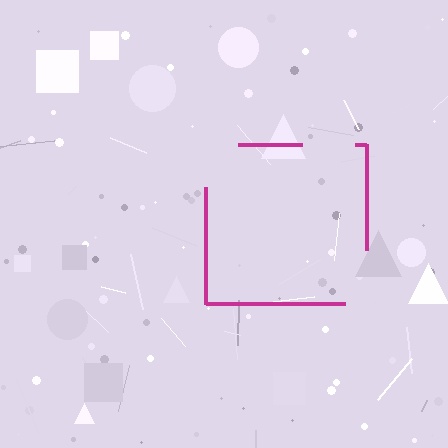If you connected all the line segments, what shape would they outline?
They would outline a square.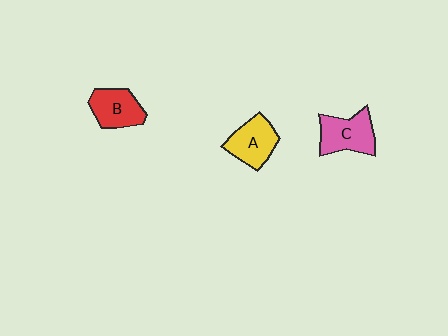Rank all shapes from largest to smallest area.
From largest to smallest: C (pink), A (yellow), B (red).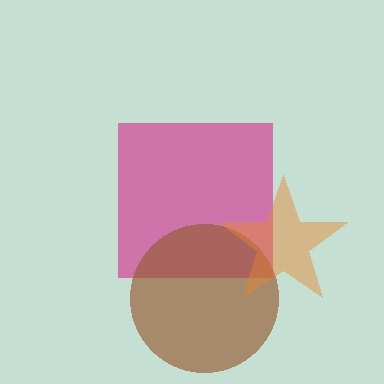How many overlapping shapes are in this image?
There are 3 overlapping shapes in the image.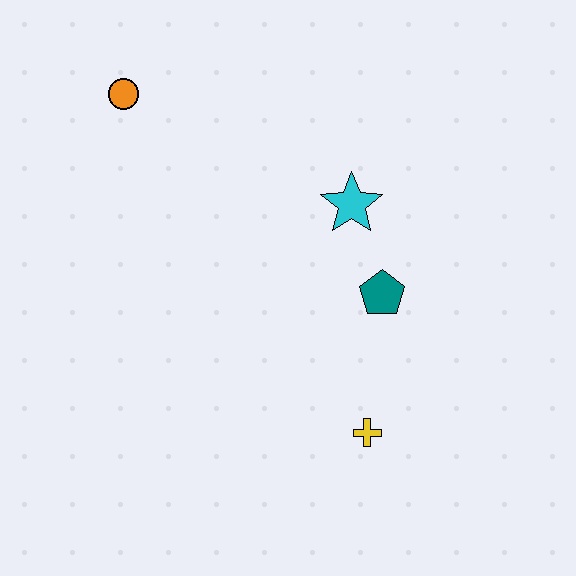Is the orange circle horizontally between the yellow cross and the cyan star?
No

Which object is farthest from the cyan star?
The orange circle is farthest from the cyan star.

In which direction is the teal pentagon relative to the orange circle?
The teal pentagon is to the right of the orange circle.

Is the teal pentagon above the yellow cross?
Yes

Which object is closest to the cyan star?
The teal pentagon is closest to the cyan star.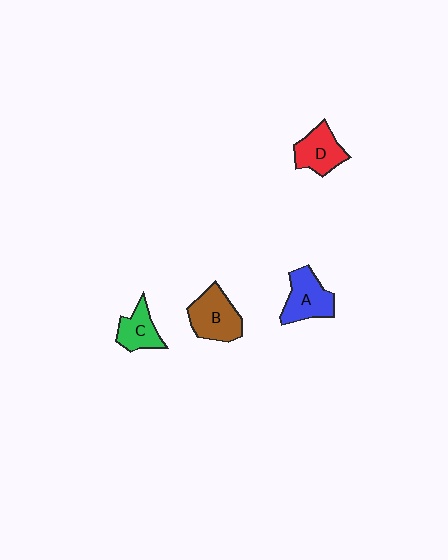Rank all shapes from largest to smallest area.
From largest to smallest: B (brown), A (blue), D (red), C (green).